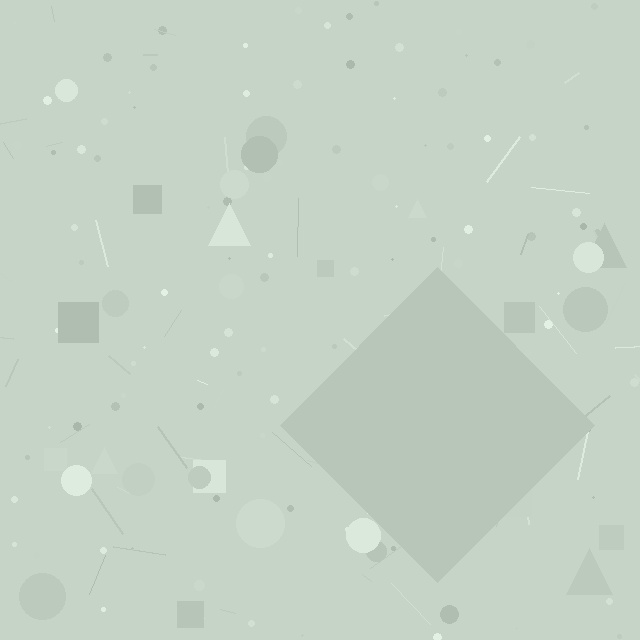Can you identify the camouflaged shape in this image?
The camouflaged shape is a diamond.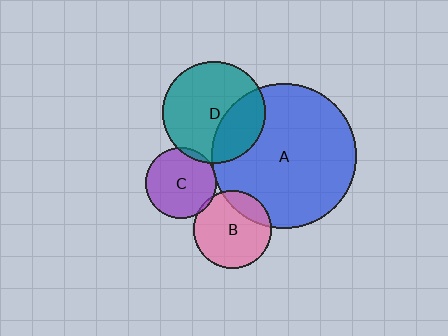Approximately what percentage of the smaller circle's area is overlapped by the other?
Approximately 5%.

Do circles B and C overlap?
Yes.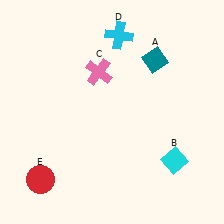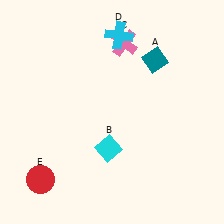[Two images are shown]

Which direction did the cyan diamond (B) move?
The cyan diamond (B) moved left.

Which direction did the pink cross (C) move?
The pink cross (C) moved up.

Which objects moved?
The objects that moved are: the cyan diamond (B), the pink cross (C).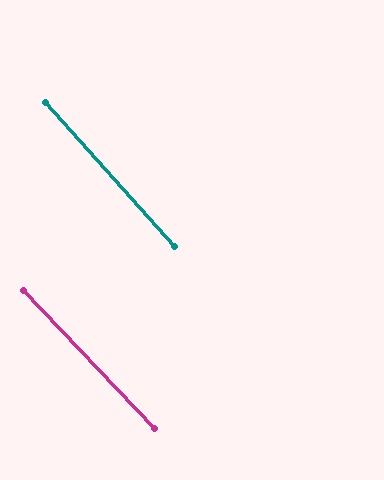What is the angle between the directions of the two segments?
Approximately 1 degree.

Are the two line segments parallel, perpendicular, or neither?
Parallel — their directions differ by only 1.4°.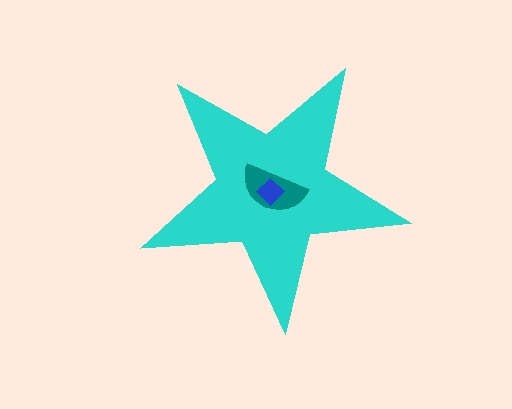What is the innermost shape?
The blue diamond.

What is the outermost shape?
The cyan star.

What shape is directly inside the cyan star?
The teal semicircle.